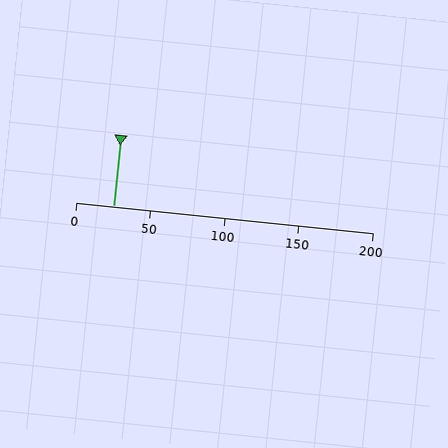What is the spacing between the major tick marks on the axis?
The major ticks are spaced 50 apart.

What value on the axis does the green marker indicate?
The marker indicates approximately 25.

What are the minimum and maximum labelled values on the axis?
The axis runs from 0 to 200.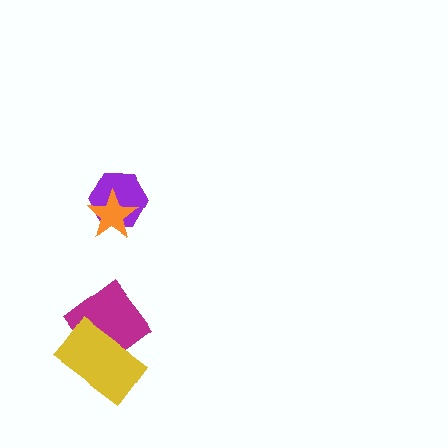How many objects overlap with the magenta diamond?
1 object overlaps with the magenta diamond.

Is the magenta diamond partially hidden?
Yes, it is partially covered by another shape.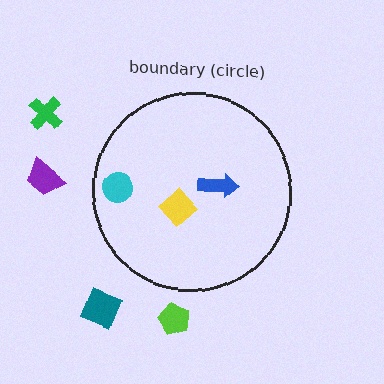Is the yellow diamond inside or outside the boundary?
Inside.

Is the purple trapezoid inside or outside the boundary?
Outside.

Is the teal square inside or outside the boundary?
Outside.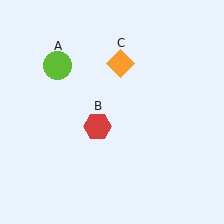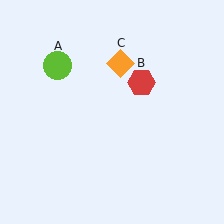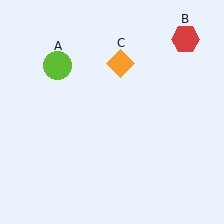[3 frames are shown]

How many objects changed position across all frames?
1 object changed position: red hexagon (object B).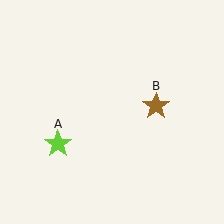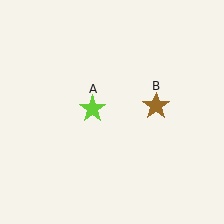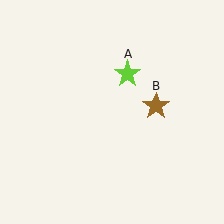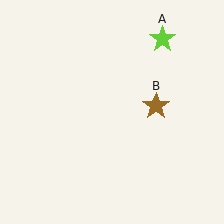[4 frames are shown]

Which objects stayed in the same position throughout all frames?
Brown star (object B) remained stationary.